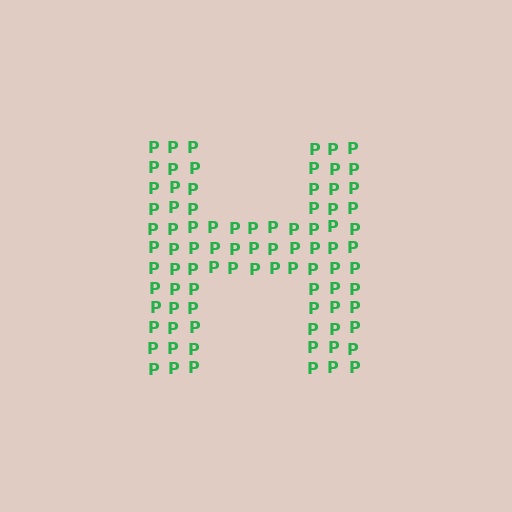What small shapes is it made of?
It is made of small letter P's.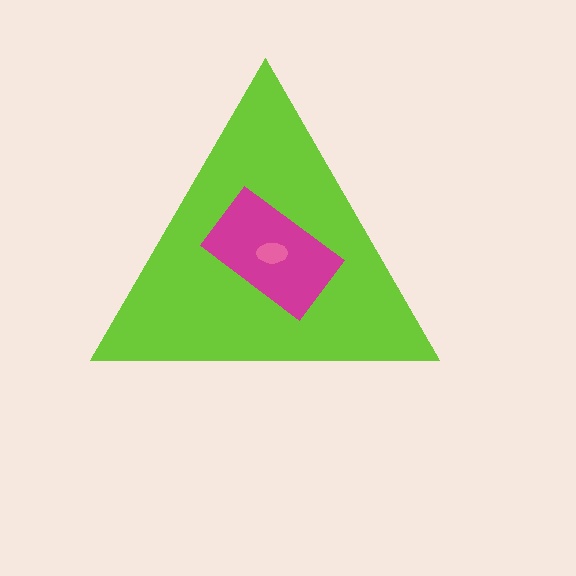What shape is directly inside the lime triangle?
The magenta rectangle.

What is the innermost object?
The pink ellipse.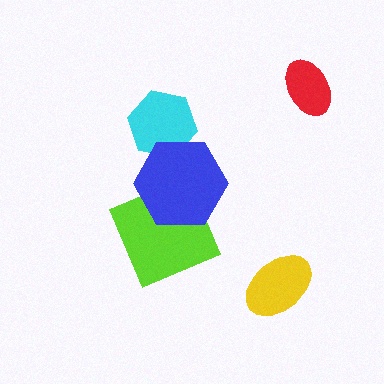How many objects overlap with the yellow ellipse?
0 objects overlap with the yellow ellipse.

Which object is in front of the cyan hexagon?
The blue hexagon is in front of the cyan hexagon.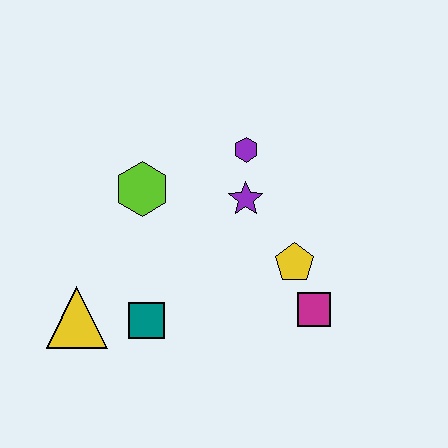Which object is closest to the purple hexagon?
The purple star is closest to the purple hexagon.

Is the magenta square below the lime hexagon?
Yes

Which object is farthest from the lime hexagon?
The magenta square is farthest from the lime hexagon.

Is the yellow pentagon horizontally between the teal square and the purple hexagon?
No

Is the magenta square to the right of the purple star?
Yes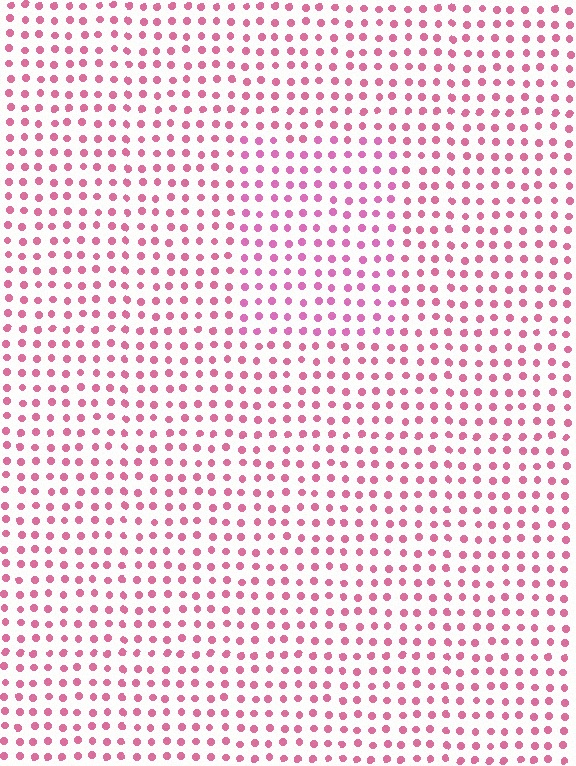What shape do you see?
I see a rectangle.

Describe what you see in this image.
The image is filled with small pink elements in a uniform arrangement. A rectangle-shaped region is visible where the elements are tinted to a slightly different hue, forming a subtle color boundary.